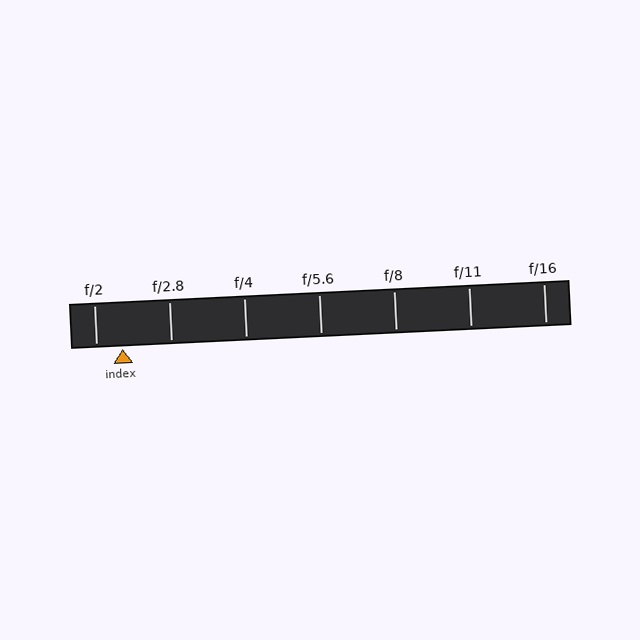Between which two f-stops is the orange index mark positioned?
The index mark is between f/2 and f/2.8.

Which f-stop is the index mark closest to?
The index mark is closest to f/2.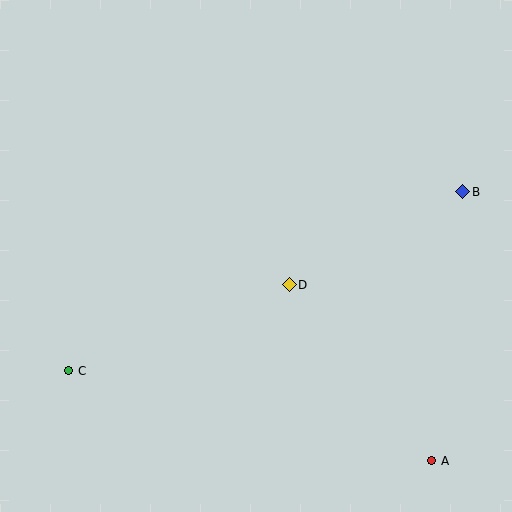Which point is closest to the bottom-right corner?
Point A is closest to the bottom-right corner.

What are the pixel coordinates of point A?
Point A is at (432, 461).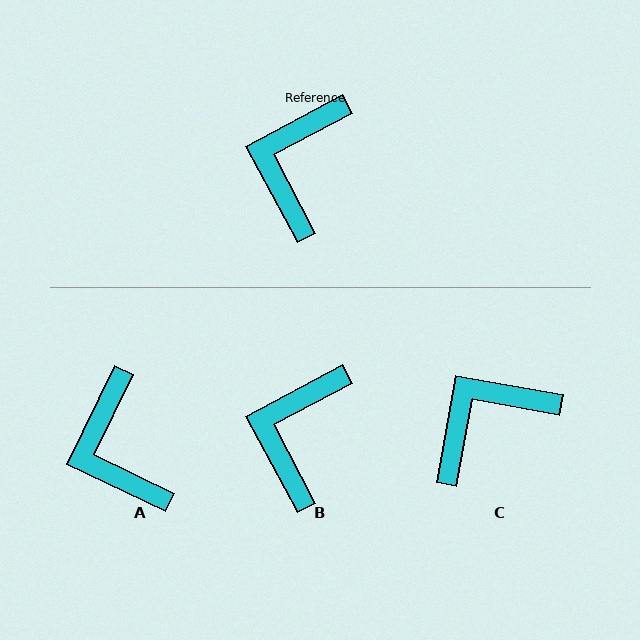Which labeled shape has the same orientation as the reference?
B.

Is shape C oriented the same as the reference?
No, it is off by about 38 degrees.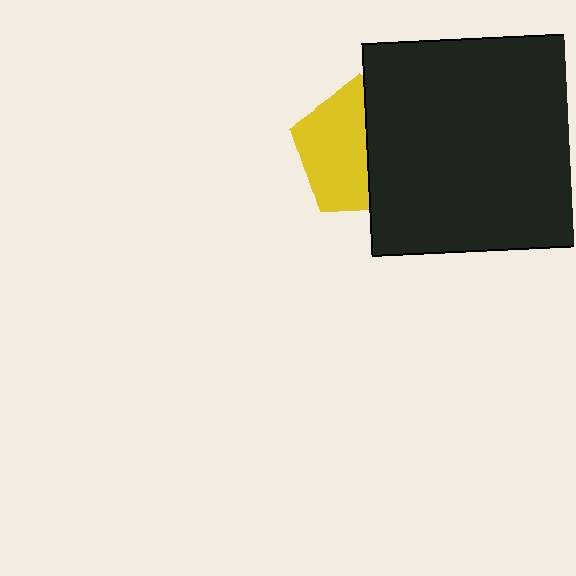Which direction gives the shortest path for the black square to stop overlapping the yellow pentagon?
Moving right gives the shortest separation.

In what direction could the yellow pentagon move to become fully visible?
The yellow pentagon could move left. That would shift it out from behind the black square entirely.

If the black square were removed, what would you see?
You would see the complete yellow pentagon.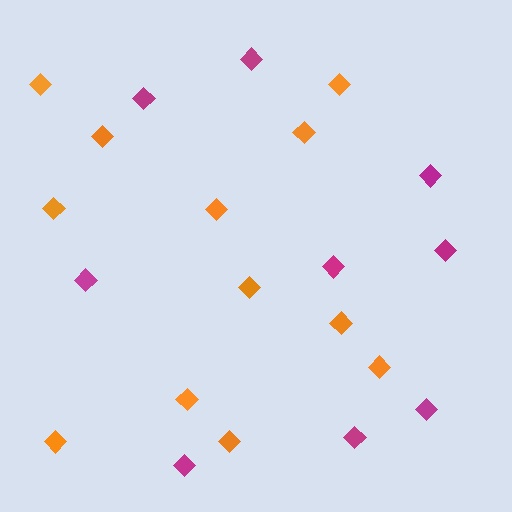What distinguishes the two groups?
There are 2 groups: one group of orange diamonds (12) and one group of magenta diamonds (9).